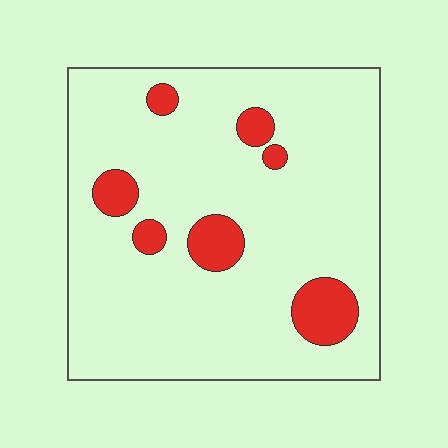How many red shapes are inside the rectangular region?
7.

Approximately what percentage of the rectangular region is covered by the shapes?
Approximately 10%.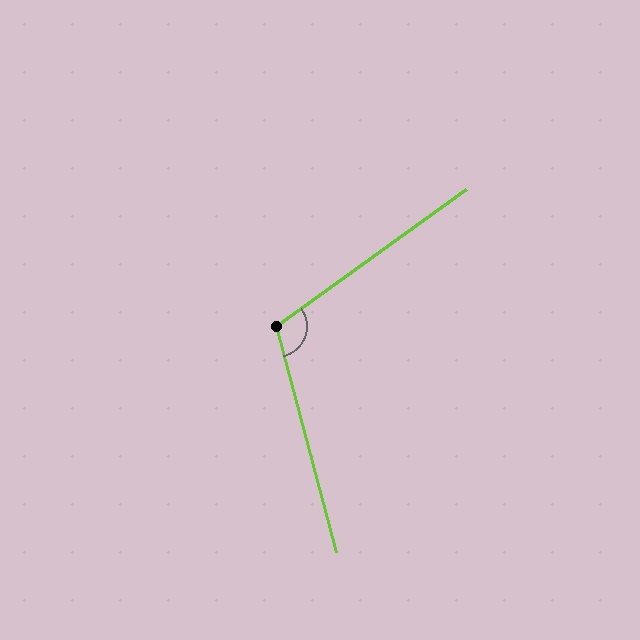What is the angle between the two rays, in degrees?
Approximately 111 degrees.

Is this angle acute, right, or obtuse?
It is obtuse.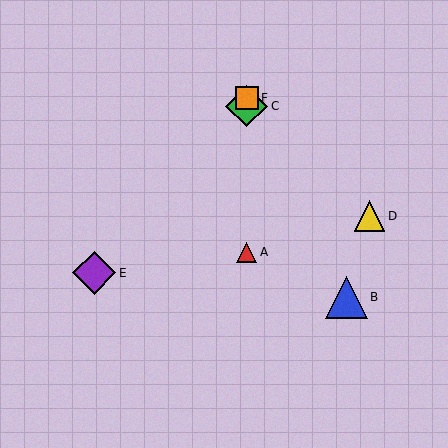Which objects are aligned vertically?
Objects A, C, F are aligned vertically.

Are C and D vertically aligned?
No, C is at x≈247 and D is at x≈370.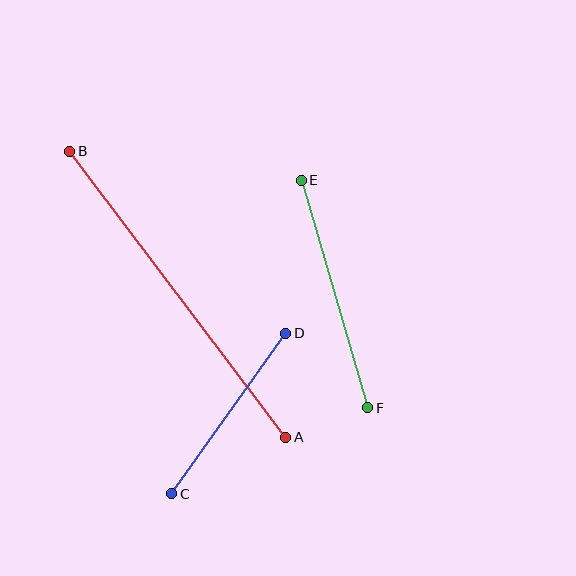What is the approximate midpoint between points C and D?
The midpoint is at approximately (229, 413) pixels.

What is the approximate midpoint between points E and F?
The midpoint is at approximately (334, 294) pixels.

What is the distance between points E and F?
The distance is approximately 237 pixels.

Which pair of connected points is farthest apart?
Points A and B are farthest apart.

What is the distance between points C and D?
The distance is approximately 197 pixels.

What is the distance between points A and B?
The distance is approximately 358 pixels.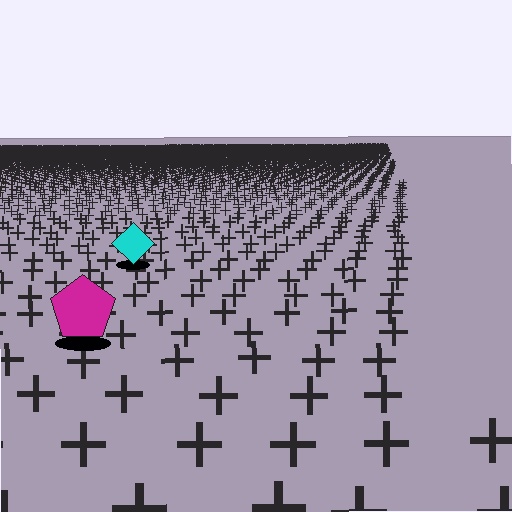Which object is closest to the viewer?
The magenta pentagon is closest. The texture marks near it are larger and more spread out.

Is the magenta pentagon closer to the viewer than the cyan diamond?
Yes. The magenta pentagon is closer — you can tell from the texture gradient: the ground texture is coarser near it.